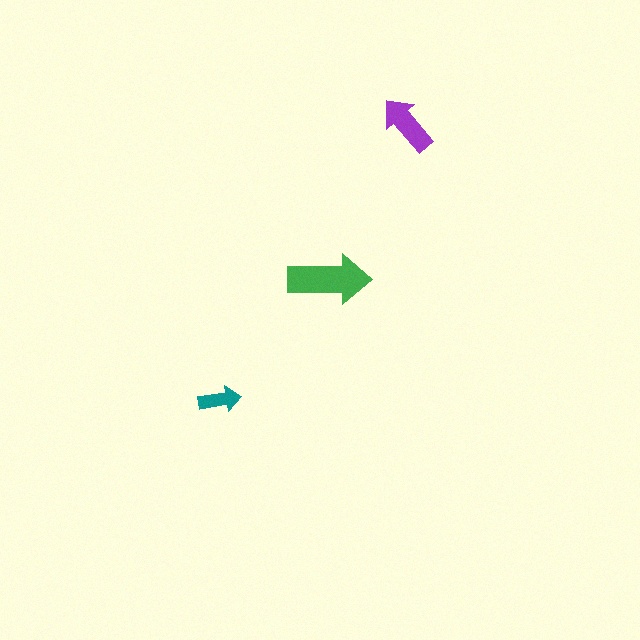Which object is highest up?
The purple arrow is topmost.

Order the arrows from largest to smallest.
the green one, the purple one, the teal one.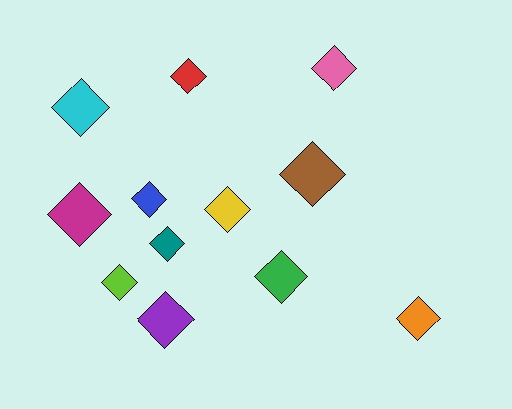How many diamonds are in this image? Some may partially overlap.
There are 12 diamonds.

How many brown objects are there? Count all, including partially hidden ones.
There is 1 brown object.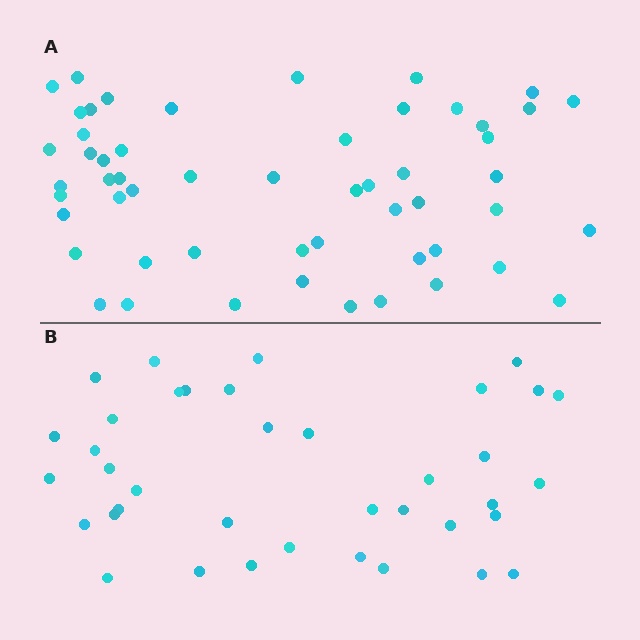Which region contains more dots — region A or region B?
Region A (the top region) has more dots.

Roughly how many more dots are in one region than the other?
Region A has approximately 15 more dots than region B.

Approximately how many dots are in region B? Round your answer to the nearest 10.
About 40 dots. (The exact count is 38, which rounds to 40.)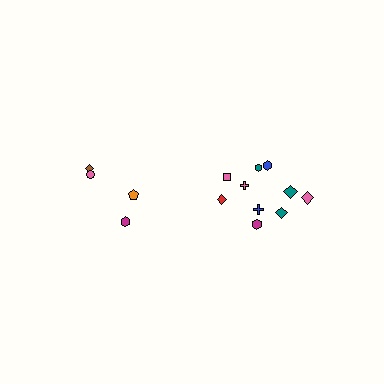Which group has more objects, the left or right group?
The right group.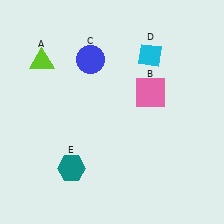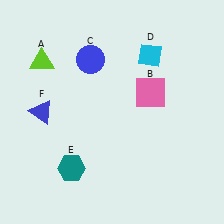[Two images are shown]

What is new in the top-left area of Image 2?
A blue triangle (F) was added in the top-left area of Image 2.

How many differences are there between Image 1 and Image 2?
There is 1 difference between the two images.